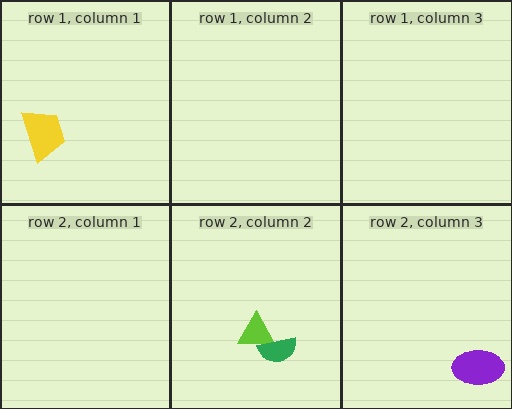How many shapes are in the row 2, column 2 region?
2.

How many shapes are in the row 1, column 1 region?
1.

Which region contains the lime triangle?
The row 2, column 2 region.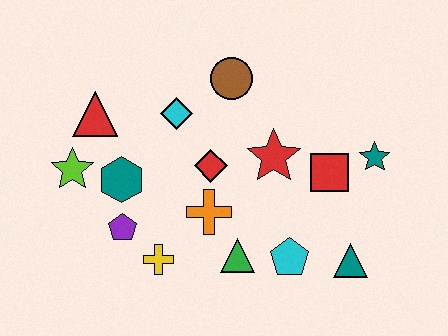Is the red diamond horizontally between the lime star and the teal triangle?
Yes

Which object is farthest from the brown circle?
The teal triangle is farthest from the brown circle.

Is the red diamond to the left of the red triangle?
No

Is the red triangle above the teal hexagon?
Yes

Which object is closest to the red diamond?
The orange cross is closest to the red diamond.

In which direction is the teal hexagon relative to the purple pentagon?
The teal hexagon is above the purple pentagon.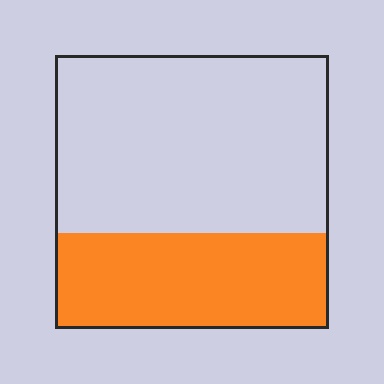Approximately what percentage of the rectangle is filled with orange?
Approximately 35%.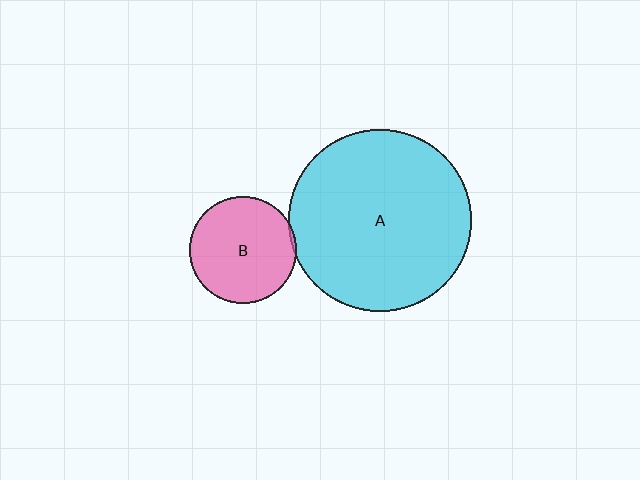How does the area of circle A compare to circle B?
Approximately 2.9 times.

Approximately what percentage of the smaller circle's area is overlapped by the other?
Approximately 5%.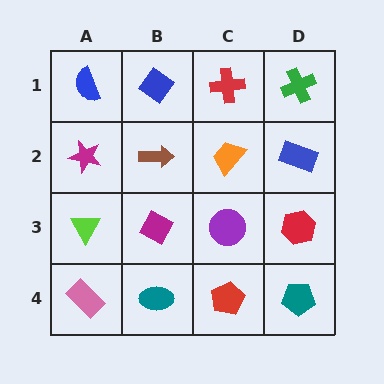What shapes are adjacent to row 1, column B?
A brown arrow (row 2, column B), a blue semicircle (row 1, column A), a red cross (row 1, column C).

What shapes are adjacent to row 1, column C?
An orange trapezoid (row 2, column C), a blue diamond (row 1, column B), a green cross (row 1, column D).